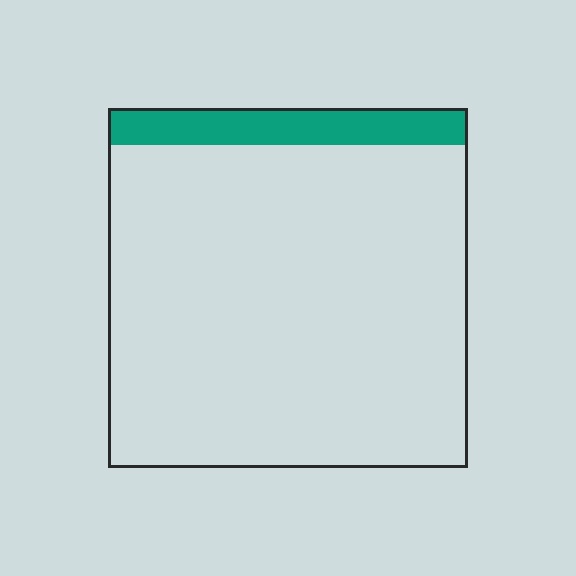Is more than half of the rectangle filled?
No.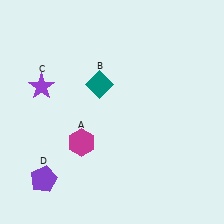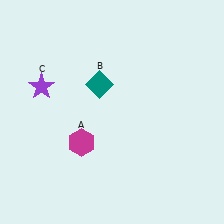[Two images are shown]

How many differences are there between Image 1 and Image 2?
There is 1 difference between the two images.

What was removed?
The purple pentagon (D) was removed in Image 2.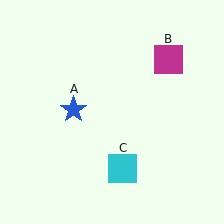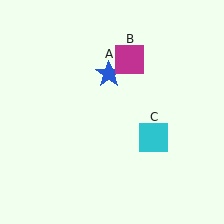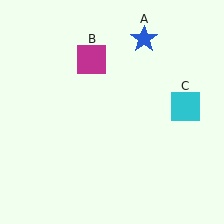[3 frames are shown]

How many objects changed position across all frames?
3 objects changed position: blue star (object A), magenta square (object B), cyan square (object C).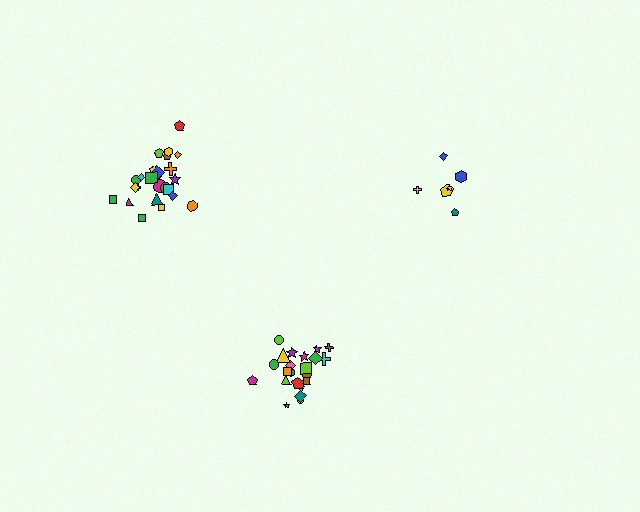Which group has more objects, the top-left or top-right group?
The top-left group.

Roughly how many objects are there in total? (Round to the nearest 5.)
Roughly 55 objects in total.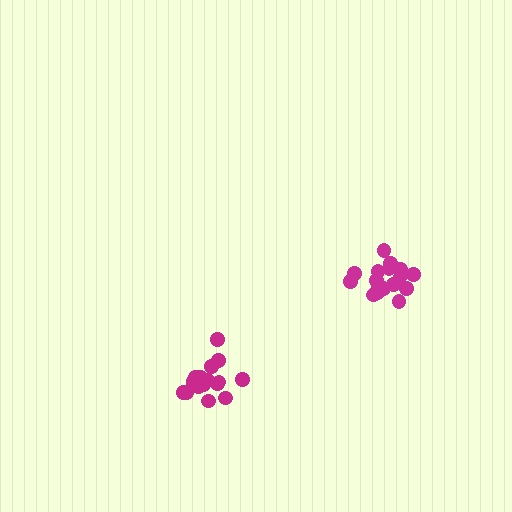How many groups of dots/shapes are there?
There are 2 groups.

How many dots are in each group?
Group 1: 18 dots, Group 2: 18 dots (36 total).